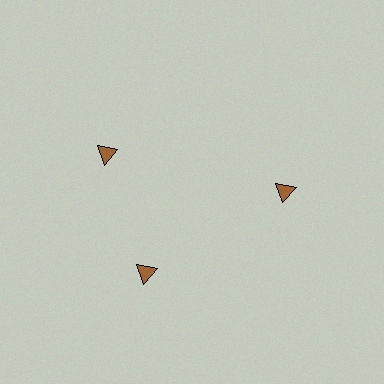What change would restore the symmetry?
The symmetry would be restored by rotating it back into even spacing with its neighbors so that all 3 triangles sit at equal angles and equal distance from the center.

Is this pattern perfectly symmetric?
No. The 3 brown triangles are arranged in a ring, but one element near the 11 o'clock position is rotated out of alignment along the ring, breaking the 3-fold rotational symmetry.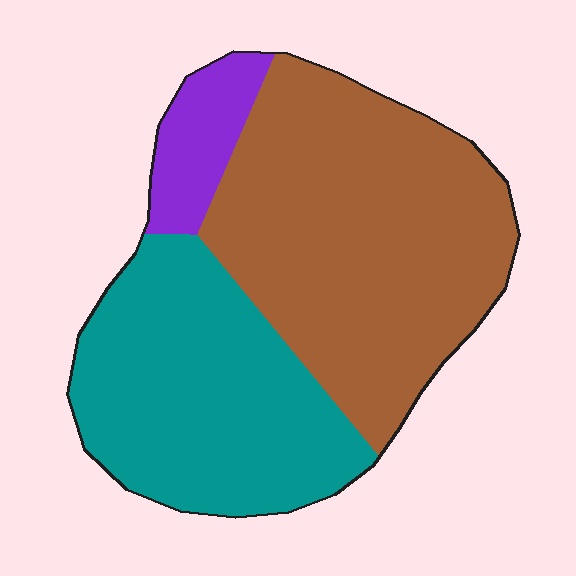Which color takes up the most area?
Brown, at roughly 50%.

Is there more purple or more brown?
Brown.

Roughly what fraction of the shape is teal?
Teal takes up about three eighths (3/8) of the shape.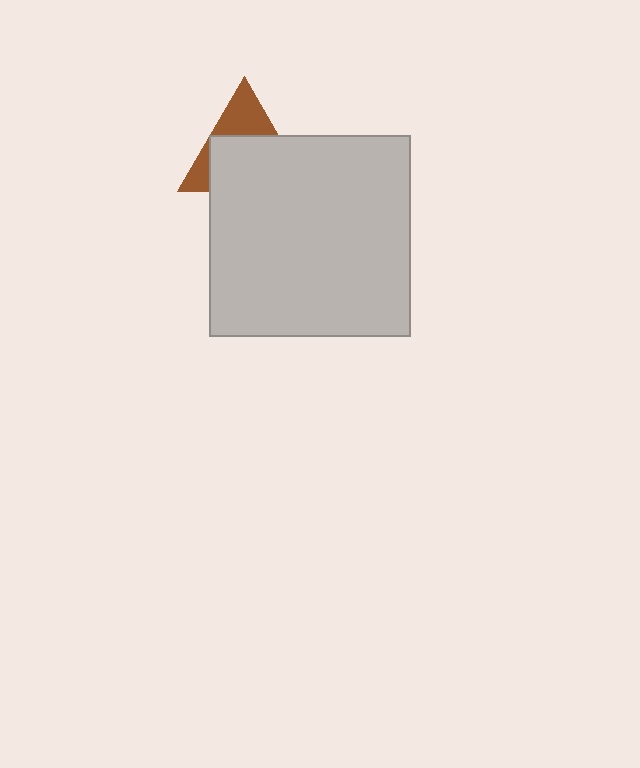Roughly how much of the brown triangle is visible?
A small part of it is visible (roughly 38%).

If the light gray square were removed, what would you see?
You would see the complete brown triangle.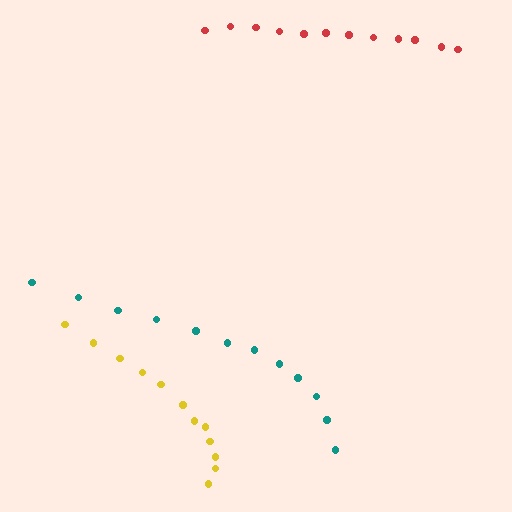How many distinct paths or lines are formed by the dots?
There are 3 distinct paths.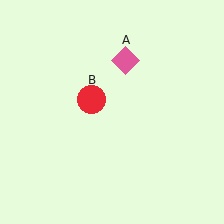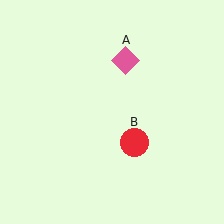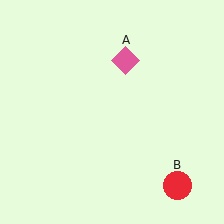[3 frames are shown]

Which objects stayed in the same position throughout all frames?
Pink diamond (object A) remained stationary.